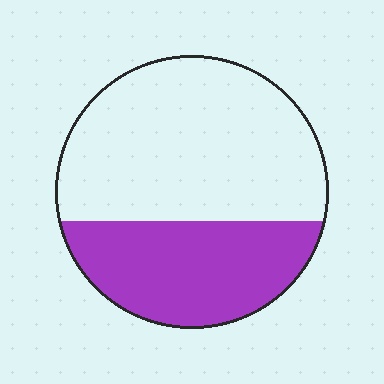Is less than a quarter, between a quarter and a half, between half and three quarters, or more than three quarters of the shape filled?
Between a quarter and a half.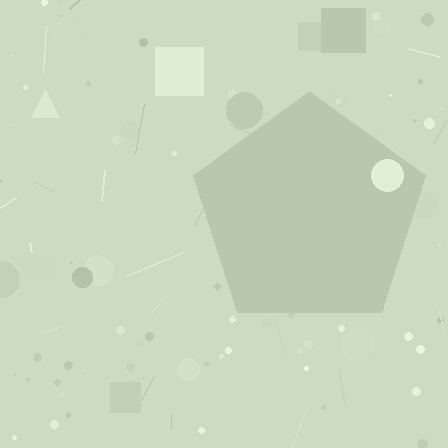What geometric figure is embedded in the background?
A pentagon is embedded in the background.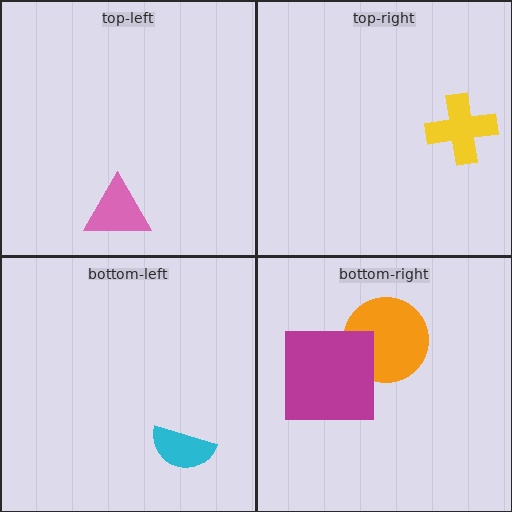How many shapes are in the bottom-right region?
2.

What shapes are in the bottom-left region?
The cyan semicircle.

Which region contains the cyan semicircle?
The bottom-left region.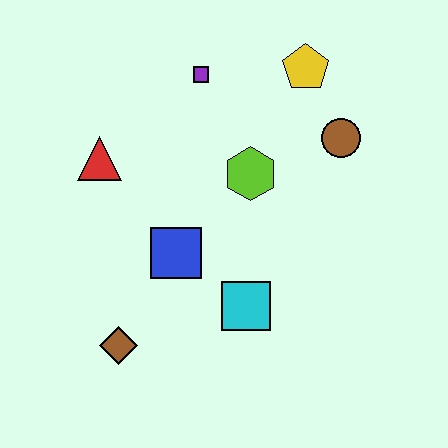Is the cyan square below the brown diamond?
No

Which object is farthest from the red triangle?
The brown circle is farthest from the red triangle.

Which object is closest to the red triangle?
The blue square is closest to the red triangle.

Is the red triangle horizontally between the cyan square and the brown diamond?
No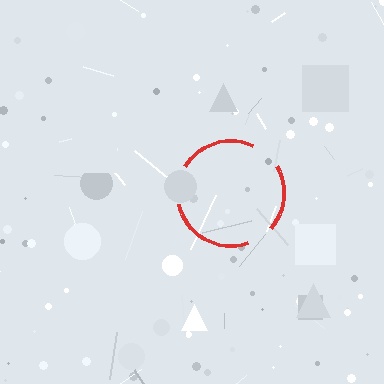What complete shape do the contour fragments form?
The contour fragments form a circle.